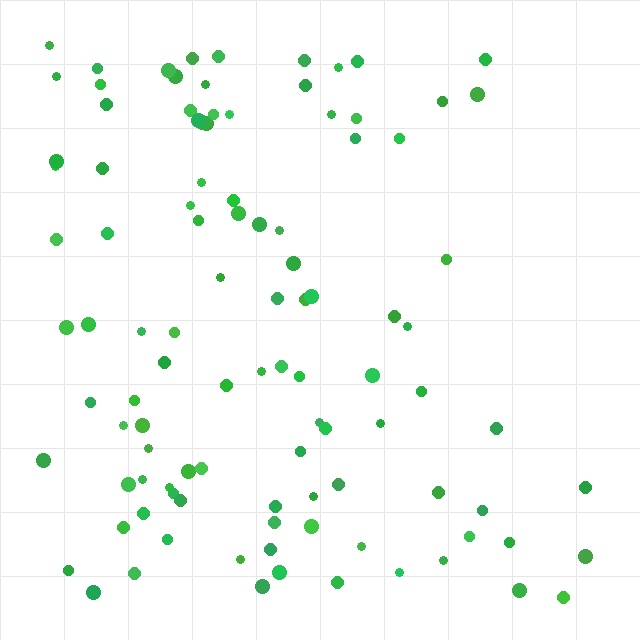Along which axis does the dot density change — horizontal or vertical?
Horizontal.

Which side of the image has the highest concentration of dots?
The left.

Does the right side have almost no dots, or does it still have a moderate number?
Still a moderate number, just noticeably fewer than the left.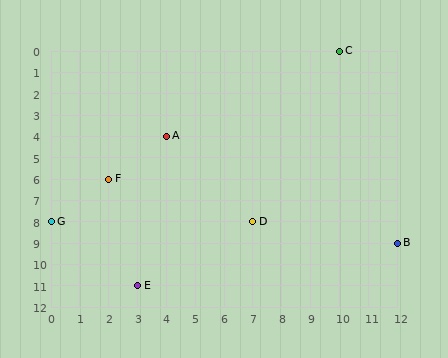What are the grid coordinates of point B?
Point B is at grid coordinates (12, 9).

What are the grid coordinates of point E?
Point E is at grid coordinates (3, 11).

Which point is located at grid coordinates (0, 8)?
Point G is at (0, 8).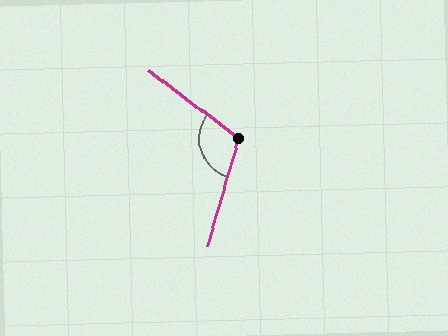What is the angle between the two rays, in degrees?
Approximately 111 degrees.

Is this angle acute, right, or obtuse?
It is obtuse.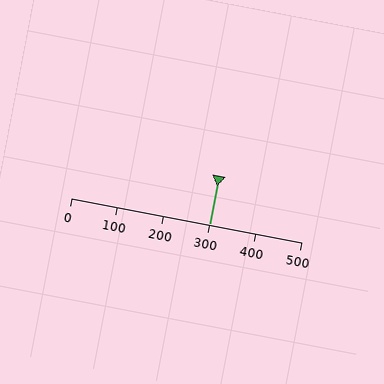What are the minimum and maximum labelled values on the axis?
The axis runs from 0 to 500.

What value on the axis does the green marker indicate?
The marker indicates approximately 300.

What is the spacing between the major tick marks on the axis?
The major ticks are spaced 100 apart.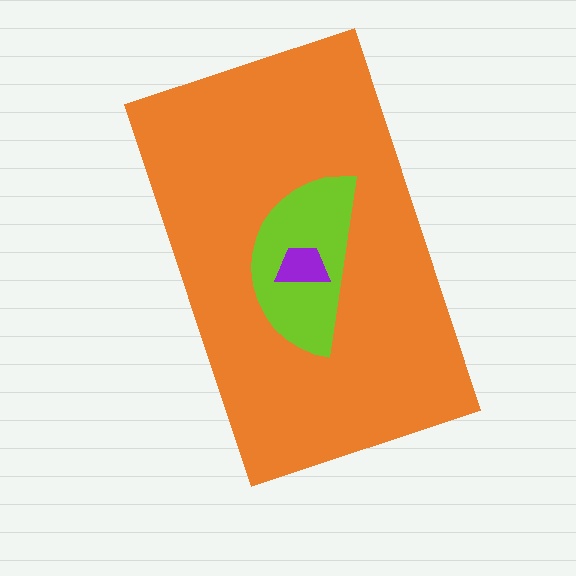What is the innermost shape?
The purple trapezoid.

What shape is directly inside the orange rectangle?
The lime semicircle.